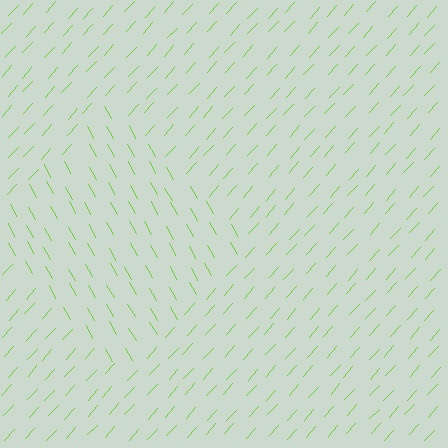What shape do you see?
I see a diamond.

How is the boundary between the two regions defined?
The boundary is defined purely by a change in line orientation (approximately 71 degrees difference). All lines are the same color and thickness.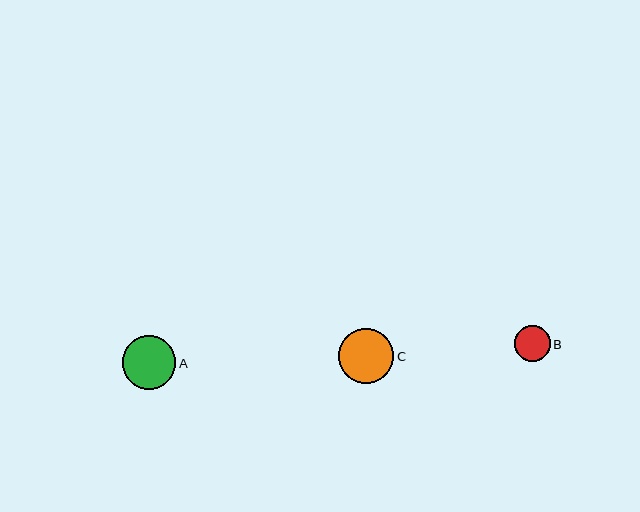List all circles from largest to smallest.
From largest to smallest: C, A, B.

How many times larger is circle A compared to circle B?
Circle A is approximately 1.5 times the size of circle B.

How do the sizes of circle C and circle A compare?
Circle C and circle A are approximately the same size.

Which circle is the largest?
Circle C is the largest with a size of approximately 56 pixels.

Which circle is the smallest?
Circle B is the smallest with a size of approximately 36 pixels.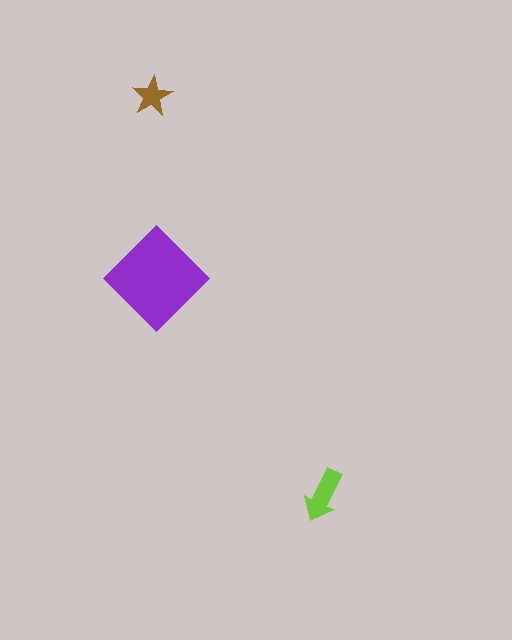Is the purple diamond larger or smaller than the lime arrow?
Larger.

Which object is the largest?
The purple diamond.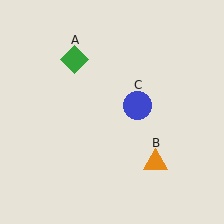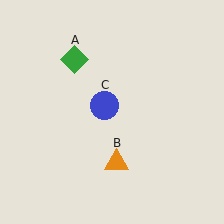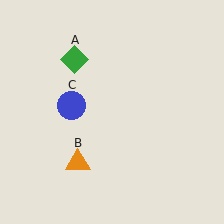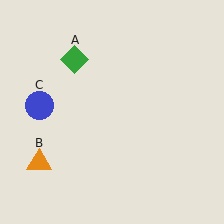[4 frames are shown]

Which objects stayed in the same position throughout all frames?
Green diamond (object A) remained stationary.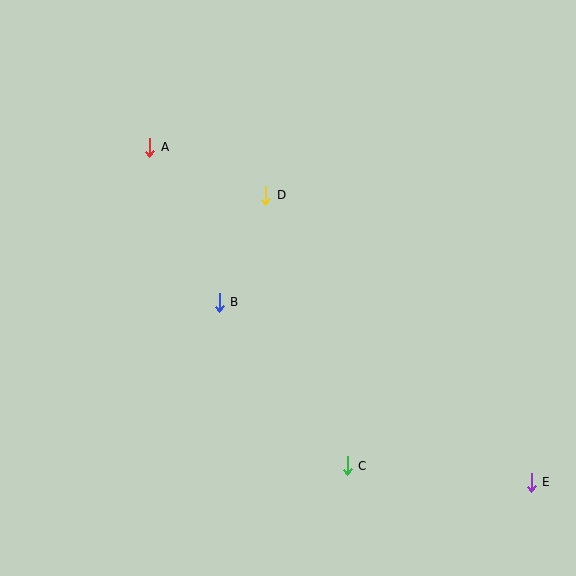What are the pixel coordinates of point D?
Point D is at (266, 195).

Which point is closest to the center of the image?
Point B at (219, 302) is closest to the center.